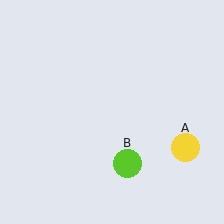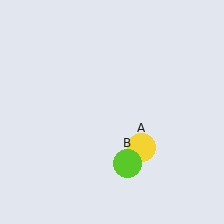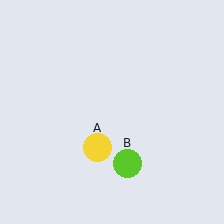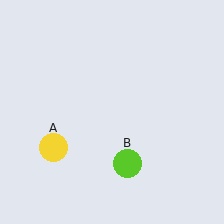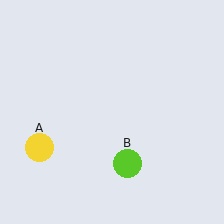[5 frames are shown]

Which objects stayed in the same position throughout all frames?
Lime circle (object B) remained stationary.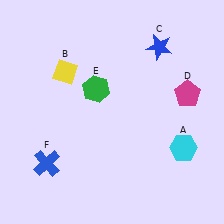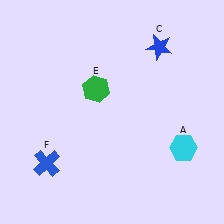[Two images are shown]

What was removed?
The magenta pentagon (D), the yellow diamond (B) were removed in Image 2.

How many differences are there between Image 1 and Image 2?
There are 2 differences between the two images.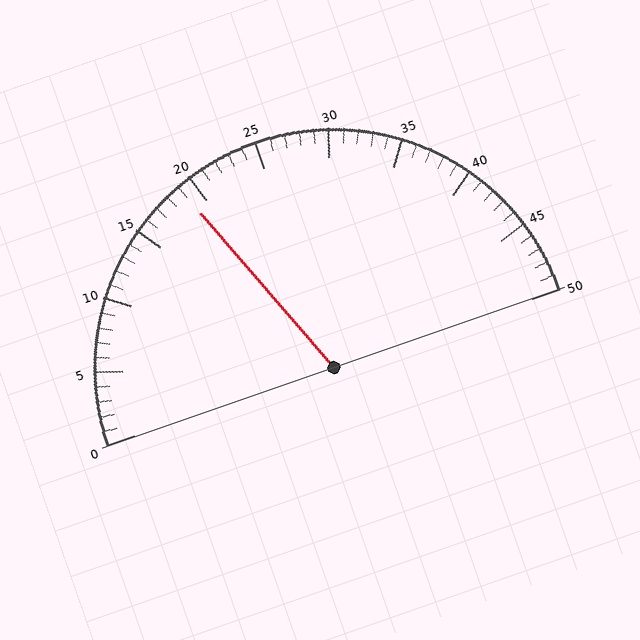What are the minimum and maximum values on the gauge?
The gauge ranges from 0 to 50.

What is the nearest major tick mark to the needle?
The nearest major tick mark is 20.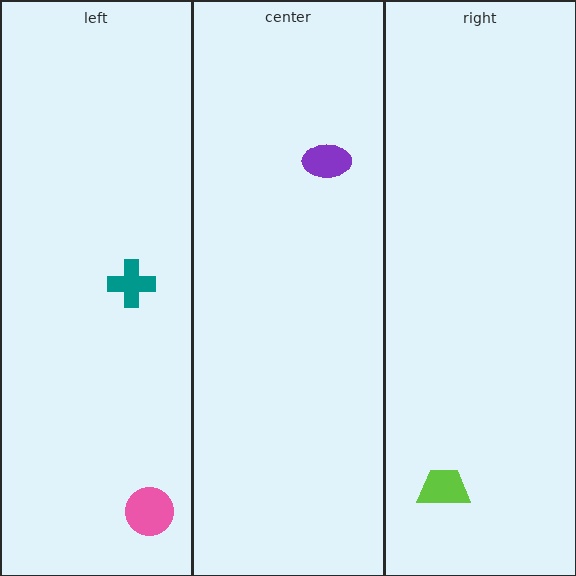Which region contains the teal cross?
The left region.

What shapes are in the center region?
The purple ellipse.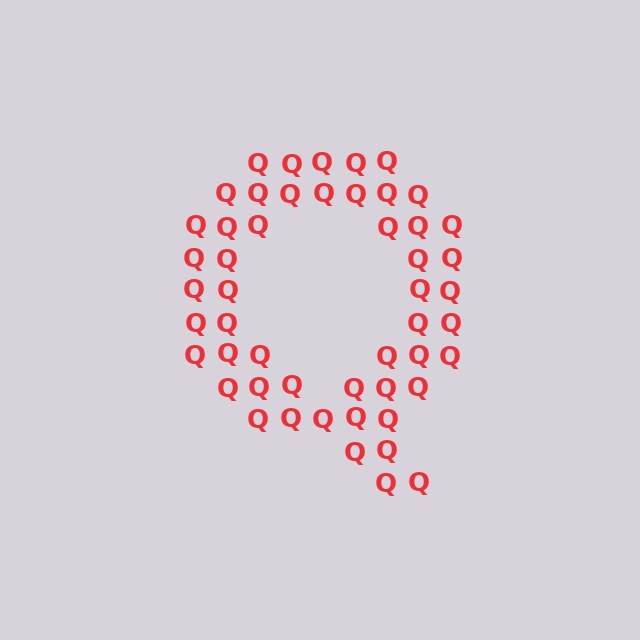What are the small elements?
The small elements are letter Q's.